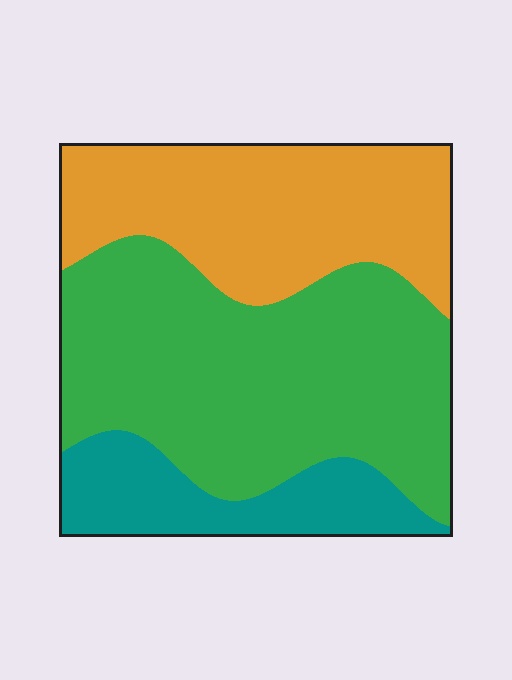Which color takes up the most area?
Green, at roughly 50%.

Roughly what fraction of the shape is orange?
Orange takes up about one third (1/3) of the shape.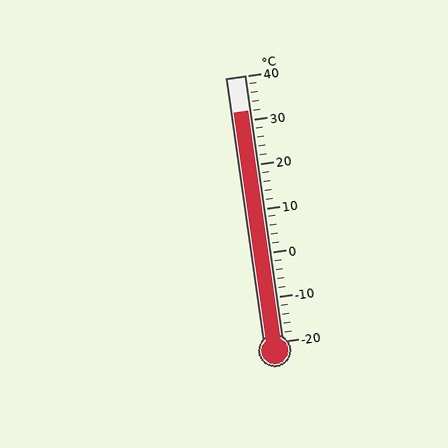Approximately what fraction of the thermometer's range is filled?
The thermometer is filled to approximately 85% of its range.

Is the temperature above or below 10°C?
The temperature is above 10°C.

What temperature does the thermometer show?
The thermometer shows approximately 32°C.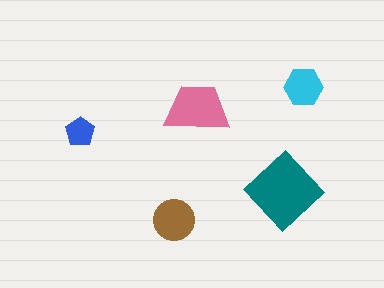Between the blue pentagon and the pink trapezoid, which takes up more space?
The pink trapezoid.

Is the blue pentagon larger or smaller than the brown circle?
Smaller.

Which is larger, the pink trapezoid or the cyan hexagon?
The pink trapezoid.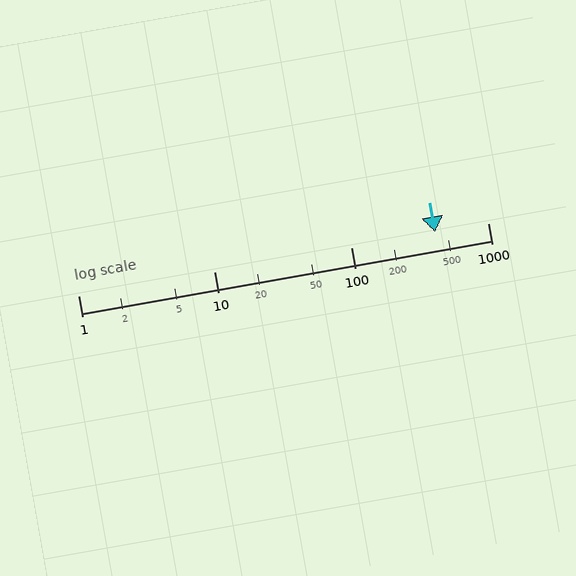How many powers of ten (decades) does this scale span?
The scale spans 3 decades, from 1 to 1000.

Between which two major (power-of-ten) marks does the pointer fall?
The pointer is between 100 and 1000.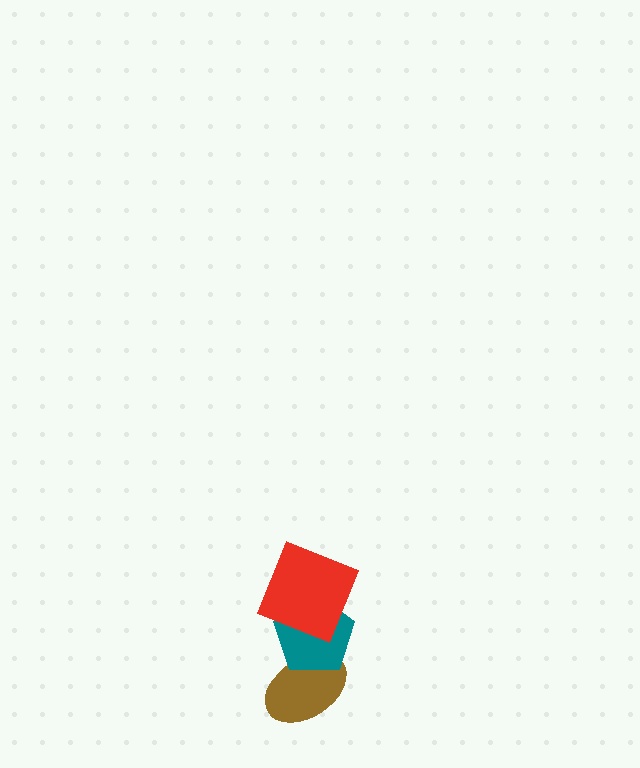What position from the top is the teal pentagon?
The teal pentagon is 2nd from the top.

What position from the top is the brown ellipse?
The brown ellipse is 3rd from the top.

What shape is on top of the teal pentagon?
The red square is on top of the teal pentagon.